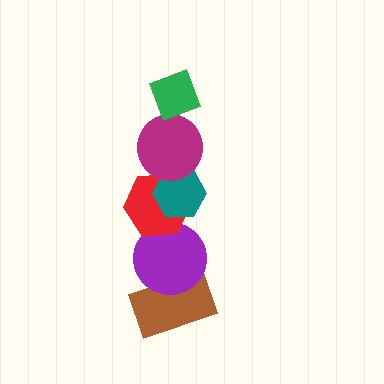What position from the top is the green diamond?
The green diamond is 1st from the top.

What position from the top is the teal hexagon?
The teal hexagon is 3rd from the top.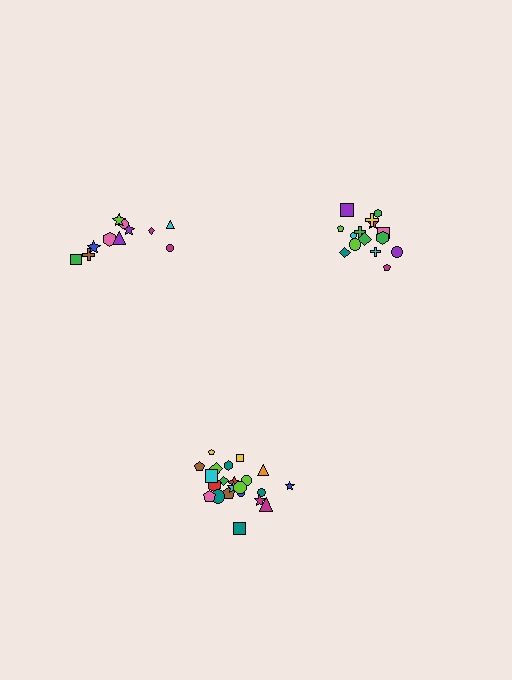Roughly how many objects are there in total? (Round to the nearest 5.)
Roughly 50 objects in total.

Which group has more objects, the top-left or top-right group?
The top-right group.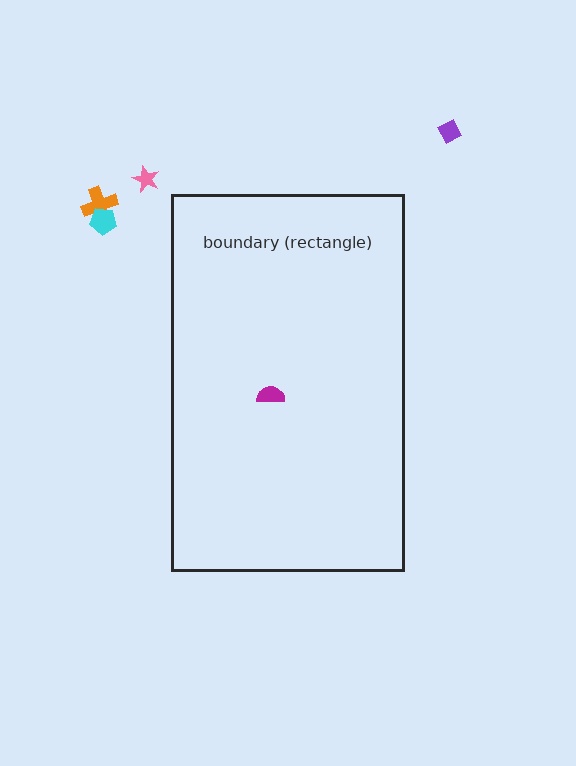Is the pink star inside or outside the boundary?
Outside.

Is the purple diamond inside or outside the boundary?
Outside.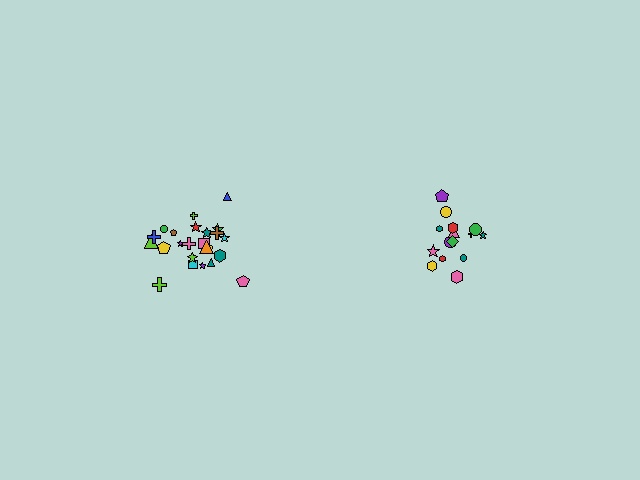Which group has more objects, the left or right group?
The left group.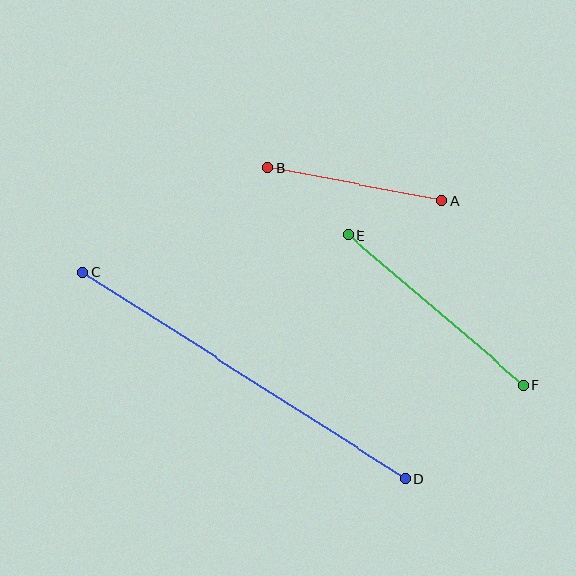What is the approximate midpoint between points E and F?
The midpoint is at approximately (436, 310) pixels.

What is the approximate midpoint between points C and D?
The midpoint is at approximately (244, 375) pixels.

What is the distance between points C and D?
The distance is approximately 383 pixels.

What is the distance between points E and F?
The distance is approximately 230 pixels.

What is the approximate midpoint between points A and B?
The midpoint is at approximately (354, 184) pixels.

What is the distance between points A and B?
The distance is approximately 177 pixels.